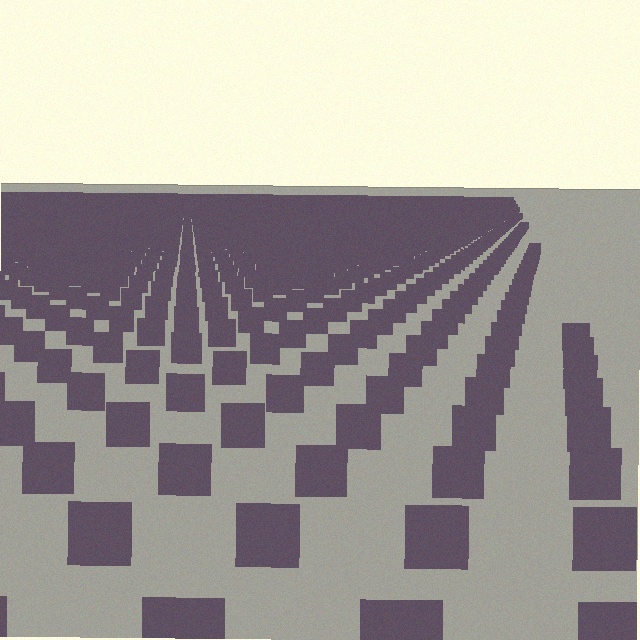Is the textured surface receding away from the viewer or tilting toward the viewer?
The surface is receding away from the viewer. Texture elements get smaller and denser toward the top.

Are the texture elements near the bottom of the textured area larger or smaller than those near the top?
Larger. Near the bottom, elements are closer to the viewer and appear at a bigger on-screen size.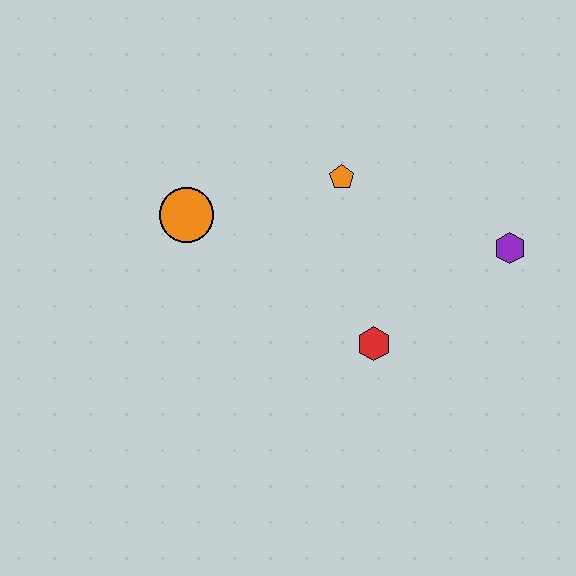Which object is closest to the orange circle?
The orange pentagon is closest to the orange circle.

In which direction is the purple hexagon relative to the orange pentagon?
The purple hexagon is to the right of the orange pentagon.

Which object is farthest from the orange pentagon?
The purple hexagon is farthest from the orange pentagon.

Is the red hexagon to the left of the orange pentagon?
No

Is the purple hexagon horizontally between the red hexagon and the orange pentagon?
No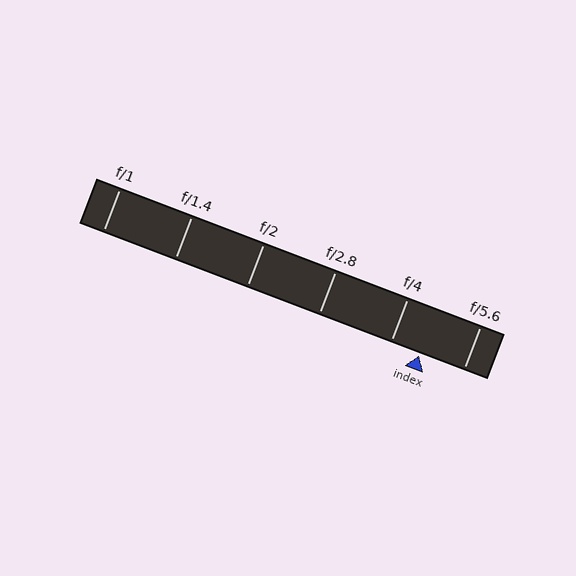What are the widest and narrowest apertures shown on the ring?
The widest aperture shown is f/1 and the narrowest is f/5.6.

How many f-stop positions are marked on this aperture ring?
There are 6 f-stop positions marked.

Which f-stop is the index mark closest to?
The index mark is closest to f/4.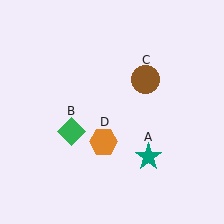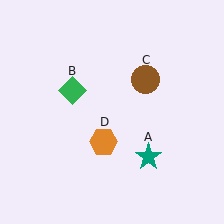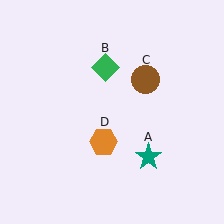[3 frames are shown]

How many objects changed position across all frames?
1 object changed position: green diamond (object B).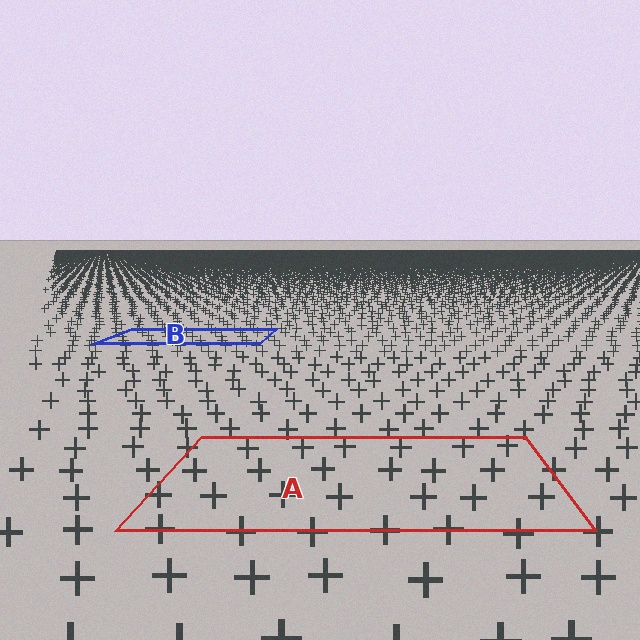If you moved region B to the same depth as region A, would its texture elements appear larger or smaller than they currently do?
They would appear larger. At a closer depth, the same texture elements are projected at a bigger on-screen size.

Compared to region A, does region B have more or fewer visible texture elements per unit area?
Region B has more texture elements per unit area — they are packed more densely because it is farther away.